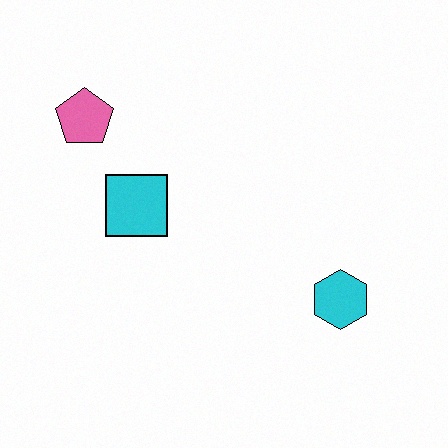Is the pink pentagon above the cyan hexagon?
Yes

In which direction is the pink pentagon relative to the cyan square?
The pink pentagon is above the cyan square.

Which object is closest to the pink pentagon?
The cyan square is closest to the pink pentagon.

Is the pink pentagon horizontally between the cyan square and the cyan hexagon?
No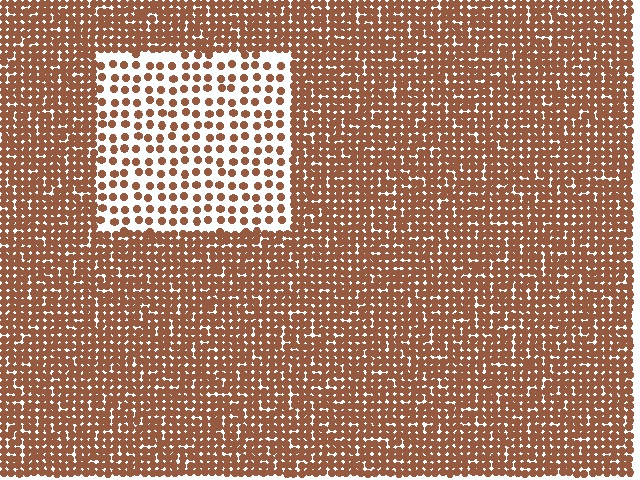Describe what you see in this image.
The image contains small brown elements arranged at two different densities. A rectangle-shaped region is visible where the elements are less densely packed than the surrounding area.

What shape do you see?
I see a rectangle.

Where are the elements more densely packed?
The elements are more densely packed outside the rectangle boundary.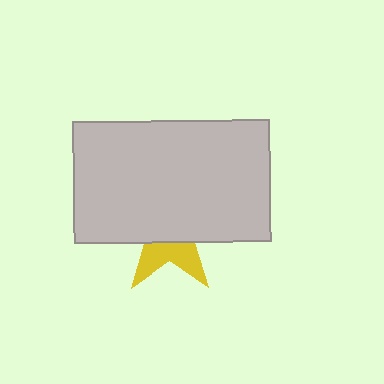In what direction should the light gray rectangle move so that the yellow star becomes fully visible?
The light gray rectangle should move up. That is the shortest direction to clear the overlap and leave the yellow star fully visible.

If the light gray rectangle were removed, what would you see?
You would see the complete yellow star.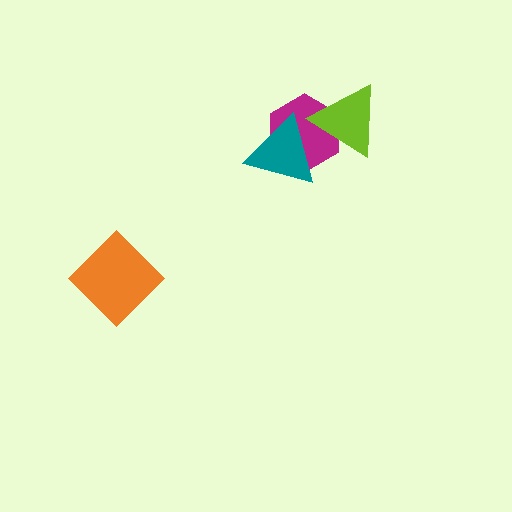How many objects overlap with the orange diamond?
0 objects overlap with the orange diamond.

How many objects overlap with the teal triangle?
2 objects overlap with the teal triangle.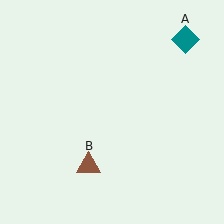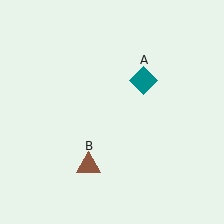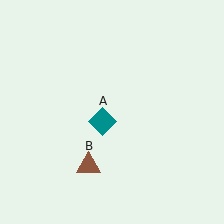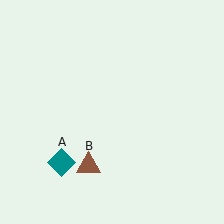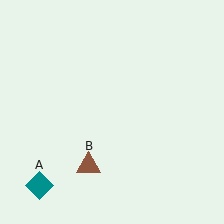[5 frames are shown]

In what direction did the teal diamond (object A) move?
The teal diamond (object A) moved down and to the left.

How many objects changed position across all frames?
1 object changed position: teal diamond (object A).